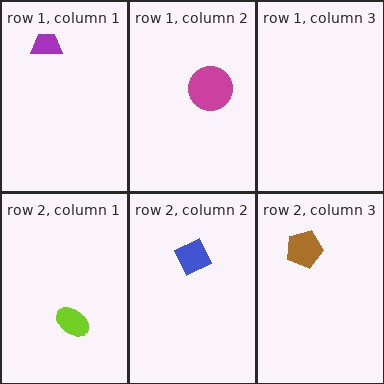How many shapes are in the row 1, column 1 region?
1.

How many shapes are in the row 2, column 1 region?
1.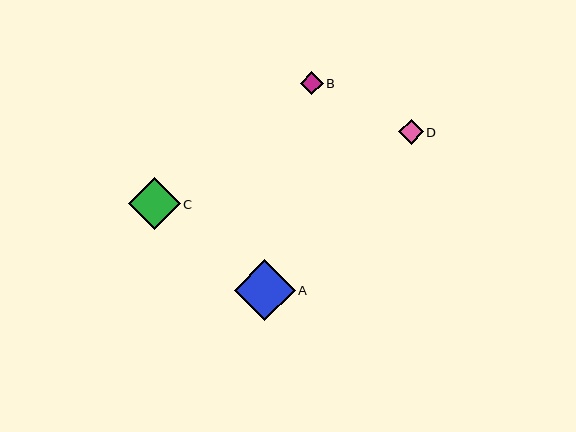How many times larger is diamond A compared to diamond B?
Diamond A is approximately 2.7 times the size of diamond B.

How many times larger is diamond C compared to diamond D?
Diamond C is approximately 2.1 times the size of diamond D.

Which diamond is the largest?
Diamond A is the largest with a size of approximately 61 pixels.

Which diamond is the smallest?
Diamond B is the smallest with a size of approximately 22 pixels.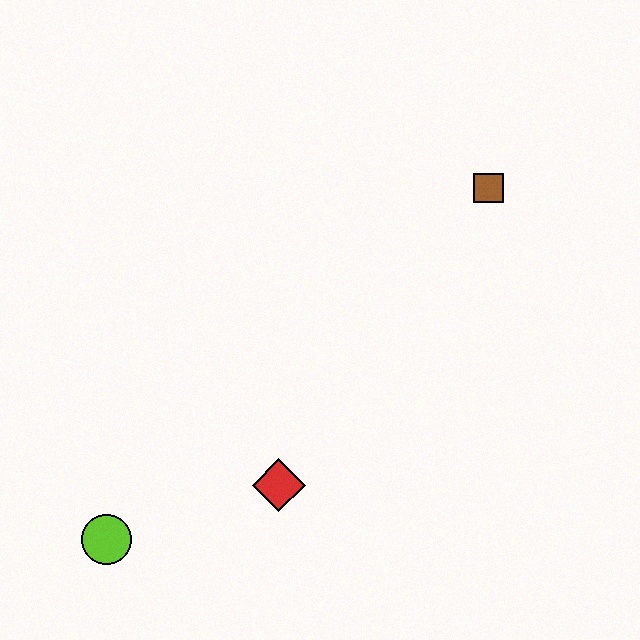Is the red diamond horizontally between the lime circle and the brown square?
Yes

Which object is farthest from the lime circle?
The brown square is farthest from the lime circle.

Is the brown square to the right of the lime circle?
Yes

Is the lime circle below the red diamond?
Yes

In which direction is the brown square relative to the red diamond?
The brown square is above the red diamond.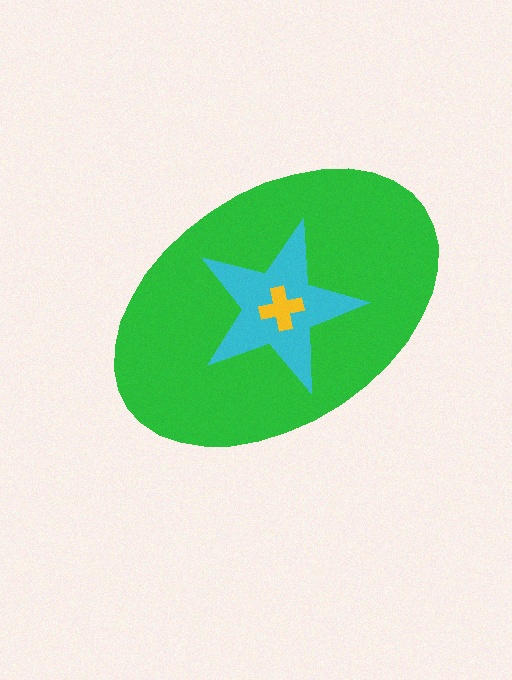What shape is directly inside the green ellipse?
The cyan star.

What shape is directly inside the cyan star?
The yellow cross.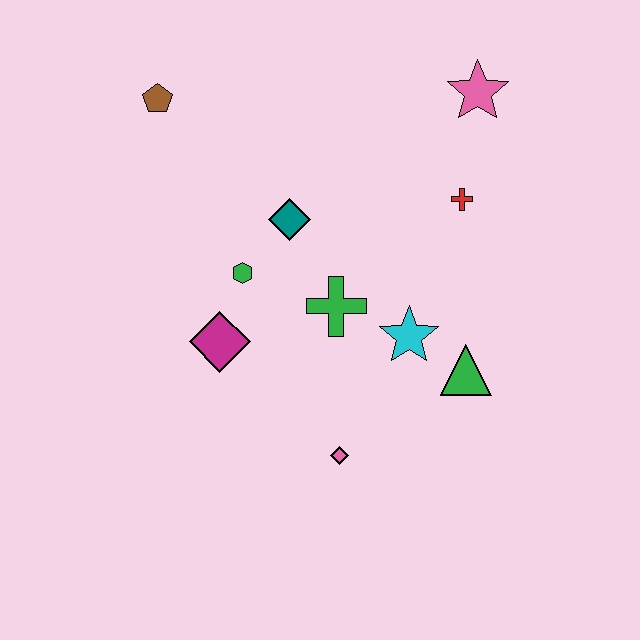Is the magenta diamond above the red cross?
No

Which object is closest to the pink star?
The red cross is closest to the pink star.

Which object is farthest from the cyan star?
The brown pentagon is farthest from the cyan star.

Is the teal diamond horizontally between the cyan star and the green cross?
No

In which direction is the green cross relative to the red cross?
The green cross is to the left of the red cross.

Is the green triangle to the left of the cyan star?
No